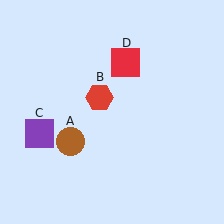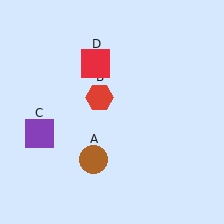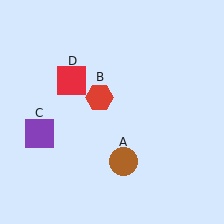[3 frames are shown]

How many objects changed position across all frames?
2 objects changed position: brown circle (object A), red square (object D).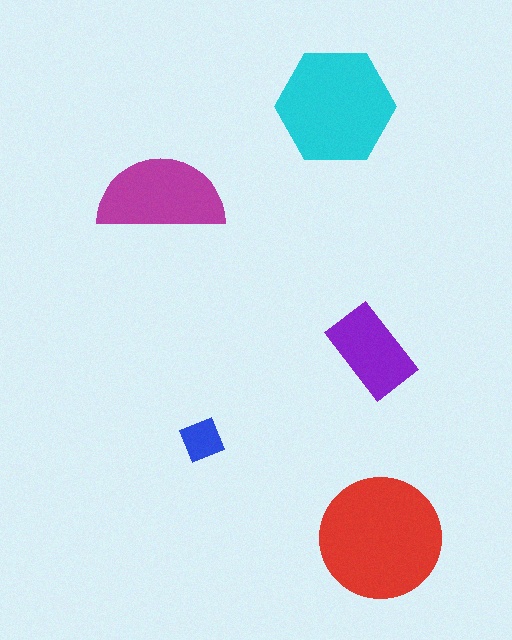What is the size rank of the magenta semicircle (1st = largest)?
3rd.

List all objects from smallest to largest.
The blue diamond, the purple rectangle, the magenta semicircle, the cyan hexagon, the red circle.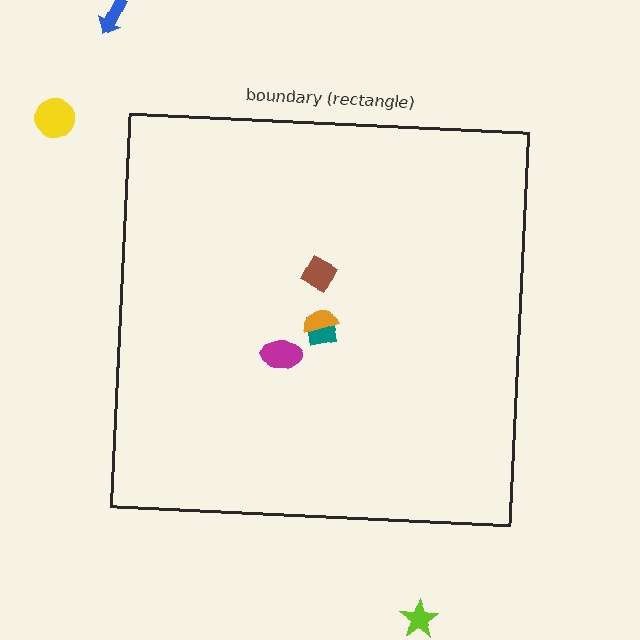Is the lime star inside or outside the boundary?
Outside.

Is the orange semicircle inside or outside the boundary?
Inside.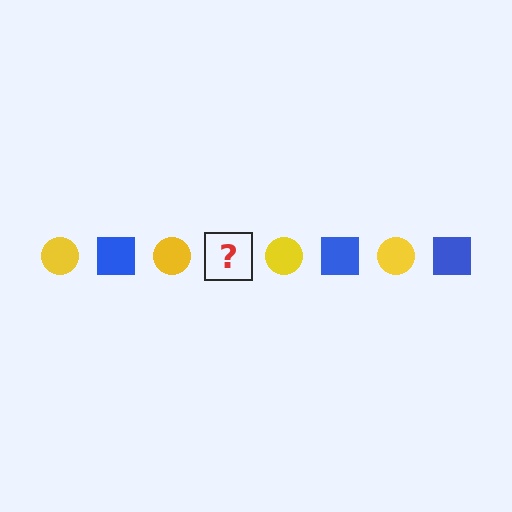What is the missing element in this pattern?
The missing element is a blue square.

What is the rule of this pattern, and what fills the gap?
The rule is that the pattern alternates between yellow circle and blue square. The gap should be filled with a blue square.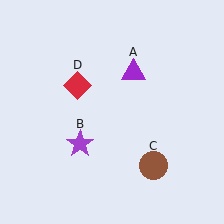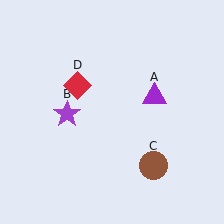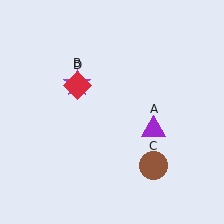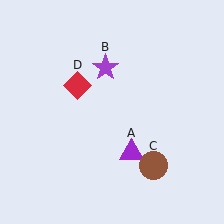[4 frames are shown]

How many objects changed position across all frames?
2 objects changed position: purple triangle (object A), purple star (object B).